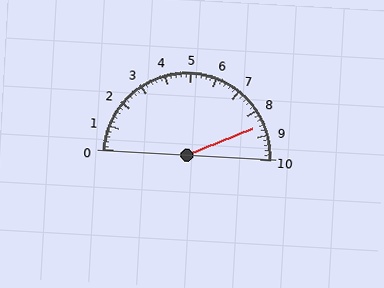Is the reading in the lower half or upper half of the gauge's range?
The reading is in the upper half of the range (0 to 10).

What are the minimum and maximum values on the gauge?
The gauge ranges from 0 to 10.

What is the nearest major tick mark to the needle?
The nearest major tick mark is 9.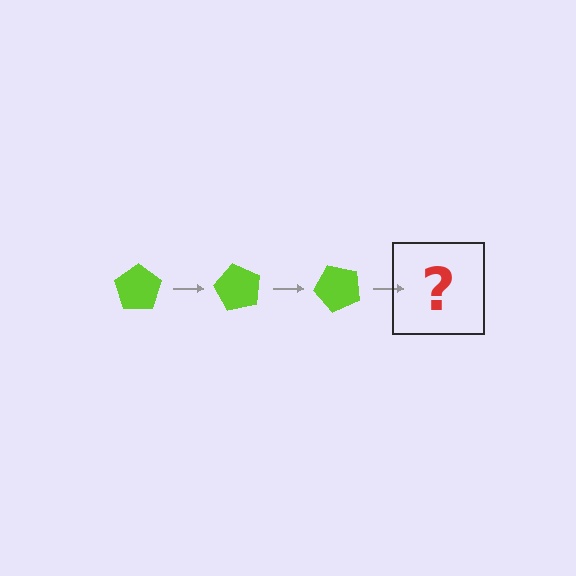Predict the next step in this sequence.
The next step is a lime pentagon rotated 180 degrees.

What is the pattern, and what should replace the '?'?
The pattern is that the pentagon rotates 60 degrees each step. The '?' should be a lime pentagon rotated 180 degrees.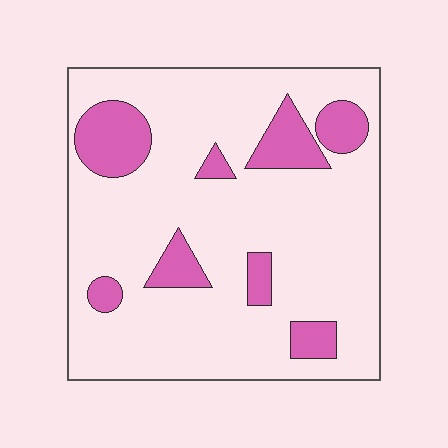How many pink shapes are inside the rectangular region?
8.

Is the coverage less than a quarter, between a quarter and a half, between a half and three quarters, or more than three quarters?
Less than a quarter.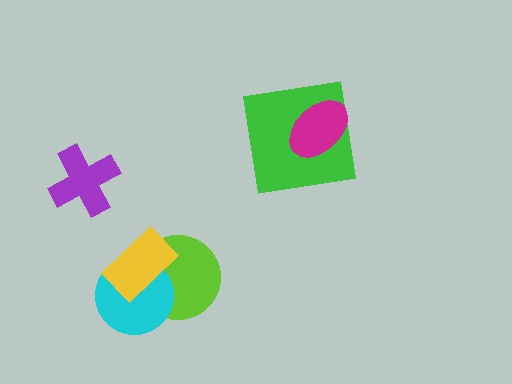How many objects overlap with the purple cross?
0 objects overlap with the purple cross.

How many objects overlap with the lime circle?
2 objects overlap with the lime circle.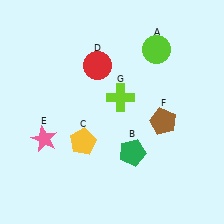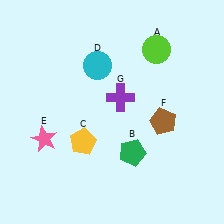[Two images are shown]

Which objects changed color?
D changed from red to cyan. G changed from lime to purple.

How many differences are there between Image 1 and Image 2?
There are 2 differences between the two images.